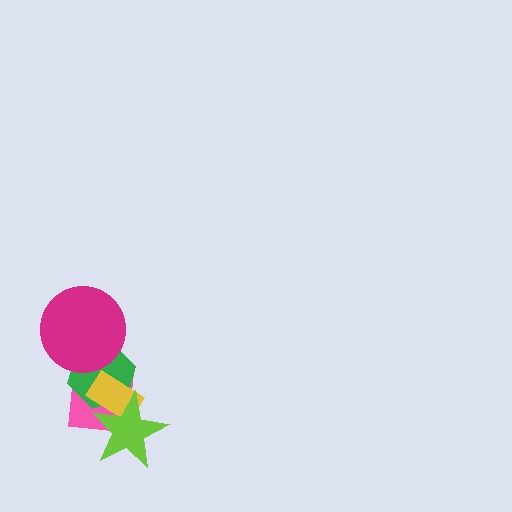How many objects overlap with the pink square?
4 objects overlap with the pink square.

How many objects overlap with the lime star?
3 objects overlap with the lime star.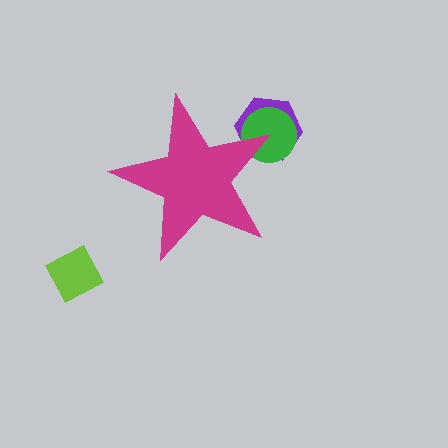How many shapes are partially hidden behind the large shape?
2 shapes are partially hidden.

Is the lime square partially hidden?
No, the lime square is fully visible.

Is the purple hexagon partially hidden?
Yes, the purple hexagon is partially hidden behind the magenta star.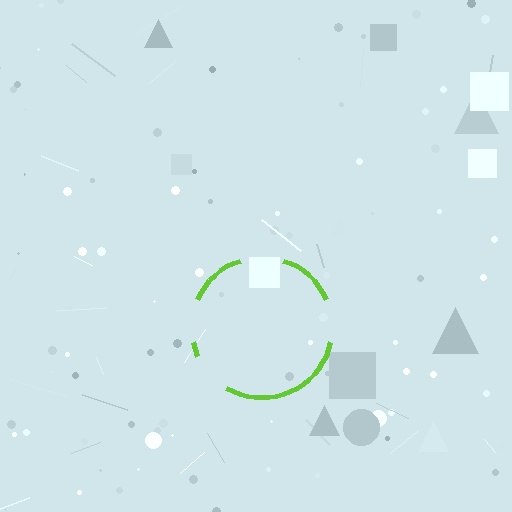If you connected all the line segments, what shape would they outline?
They would outline a circle.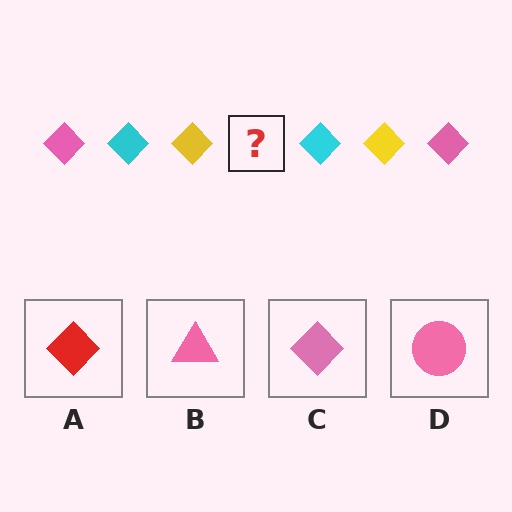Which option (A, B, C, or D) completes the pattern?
C.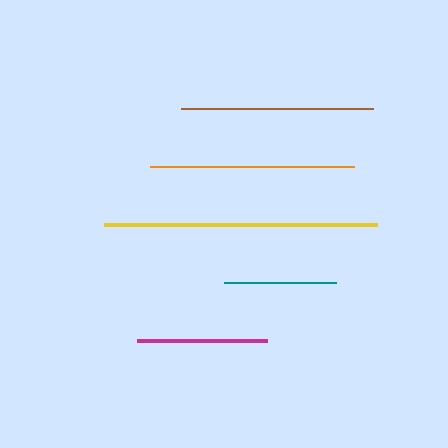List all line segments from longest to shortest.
From longest to shortest: yellow, orange, brown, magenta, teal.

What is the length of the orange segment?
The orange segment is approximately 204 pixels long.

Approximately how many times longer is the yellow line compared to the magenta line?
The yellow line is approximately 2.1 times the length of the magenta line.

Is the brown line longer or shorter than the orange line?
The orange line is longer than the brown line.